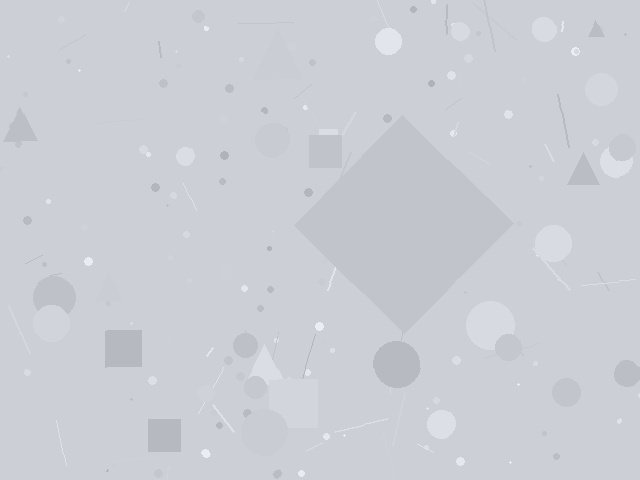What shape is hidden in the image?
A diamond is hidden in the image.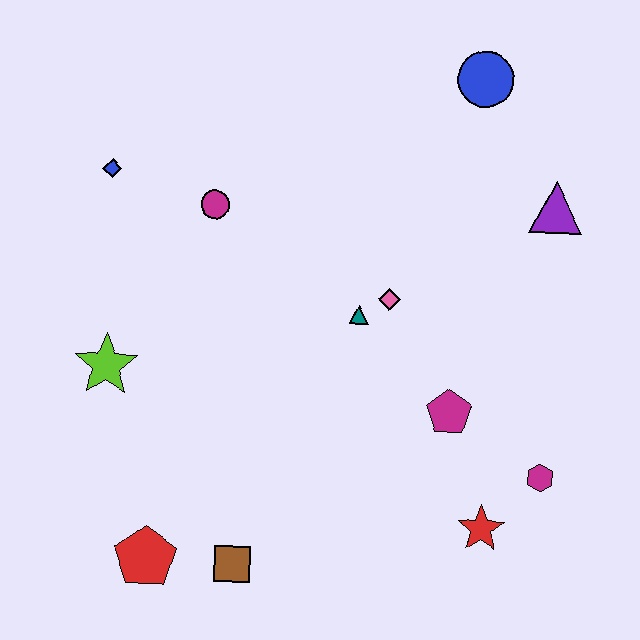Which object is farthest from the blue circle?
The red pentagon is farthest from the blue circle.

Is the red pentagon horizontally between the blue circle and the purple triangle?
No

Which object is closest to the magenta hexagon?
The red star is closest to the magenta hexagon.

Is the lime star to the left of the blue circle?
Yes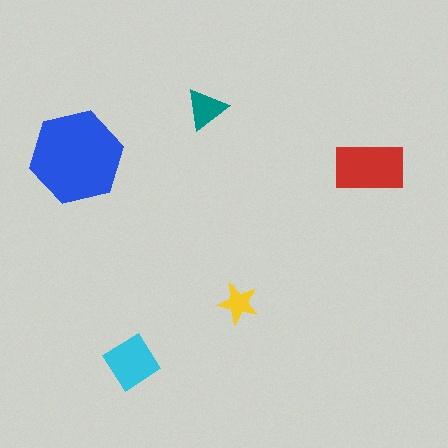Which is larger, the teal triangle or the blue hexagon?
The blue hexagon.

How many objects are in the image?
There are 5 objects in the image.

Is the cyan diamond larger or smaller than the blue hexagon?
Smaller.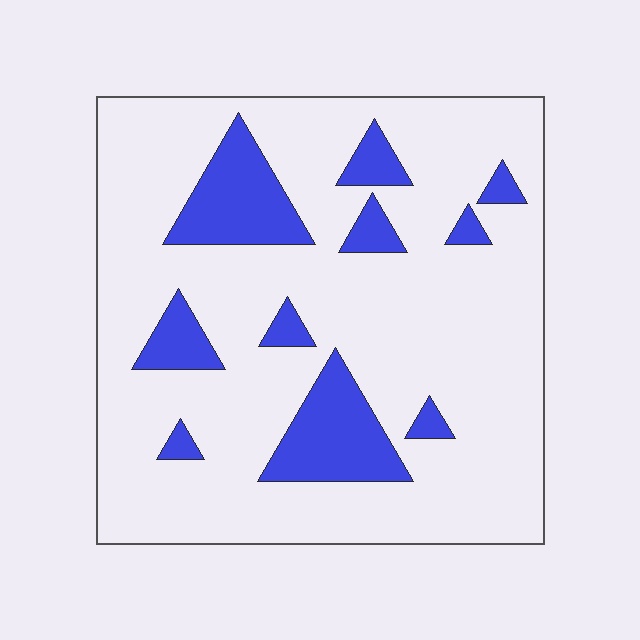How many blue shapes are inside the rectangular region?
10.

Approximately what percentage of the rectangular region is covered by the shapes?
Approximately 20%.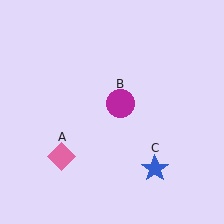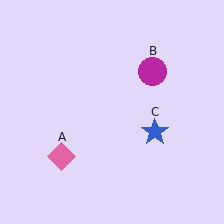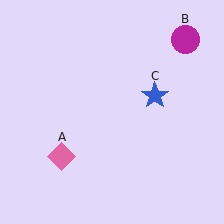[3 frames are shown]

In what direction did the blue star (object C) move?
The blue star (object C) moved up.